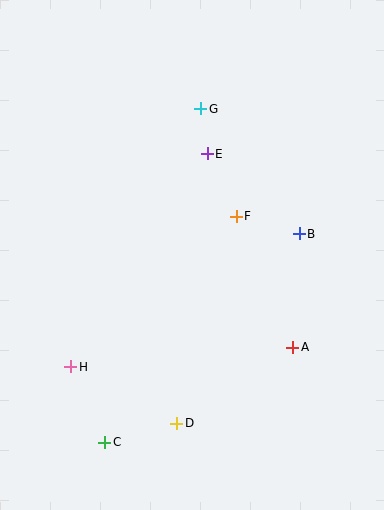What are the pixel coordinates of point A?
Point A is at (293, 347).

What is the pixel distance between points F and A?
The distance between F and A is 143 pixels.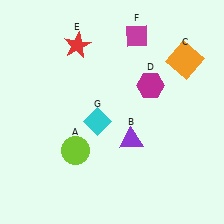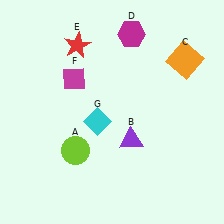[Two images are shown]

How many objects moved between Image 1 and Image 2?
2 objects moved between the two images.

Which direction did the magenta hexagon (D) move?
The magenta hexagon (D) moved up.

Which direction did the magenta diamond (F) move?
The magenta diamond (F) moved left.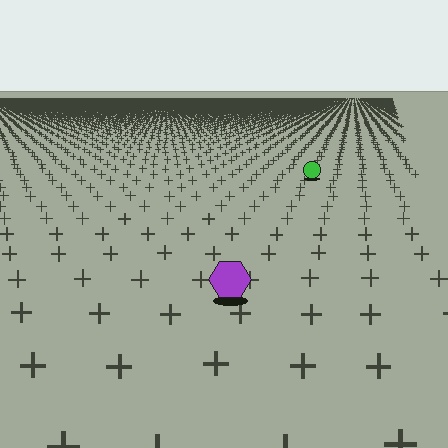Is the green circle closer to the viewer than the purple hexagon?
No. The purple hexagon is closer — you can tell from the texture gradient: the ground texture is coarser near it.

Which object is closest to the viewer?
The purple hexagon is closest. The texture marks near it are larger and more spread out.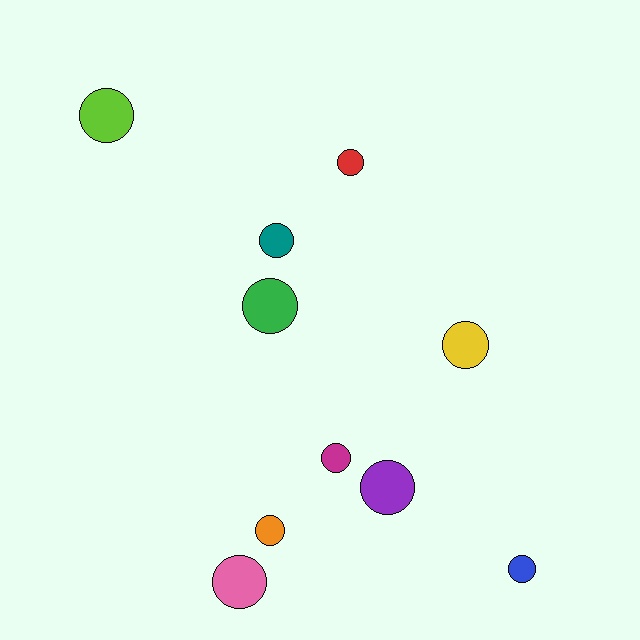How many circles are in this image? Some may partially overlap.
There are 10 circles.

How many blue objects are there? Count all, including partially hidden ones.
There is 1 blue object.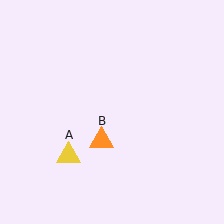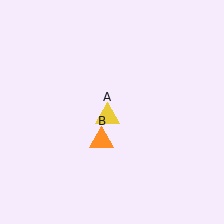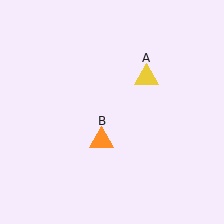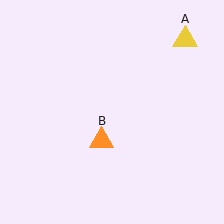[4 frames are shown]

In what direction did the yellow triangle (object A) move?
The yellow triangle (object A) moved up and to the right.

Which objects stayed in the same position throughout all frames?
Orange triangle (object B) remained stationary.